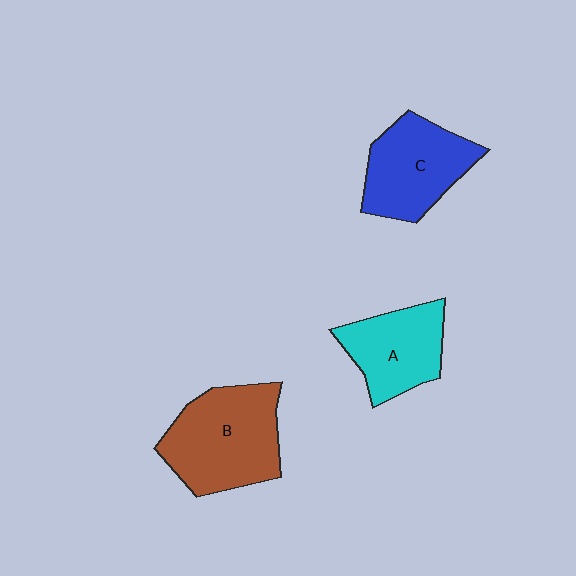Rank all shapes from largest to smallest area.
From largest to smallest: B (brown), C (blue), A (cyan).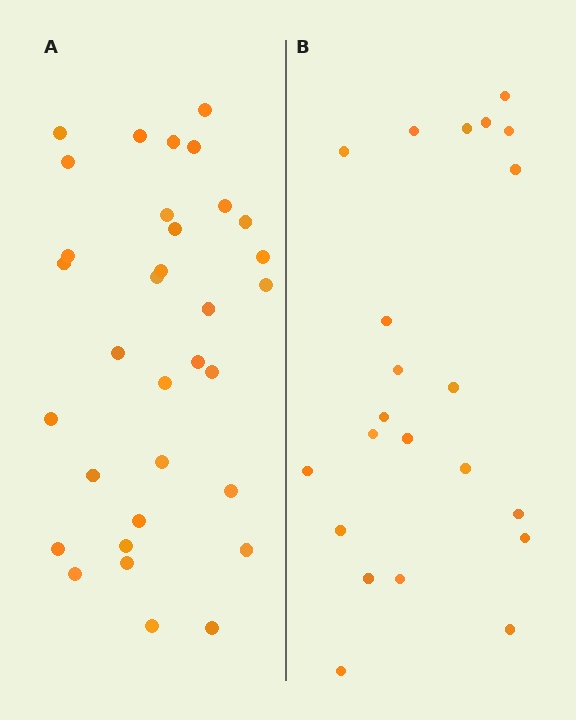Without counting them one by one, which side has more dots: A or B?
Region A (the left region) has more dots.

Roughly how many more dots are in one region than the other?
Region A has roughly 12 or so more dots than region B.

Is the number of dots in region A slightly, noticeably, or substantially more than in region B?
Region A has substantially more. The ratio is roughly 1.5 to 1.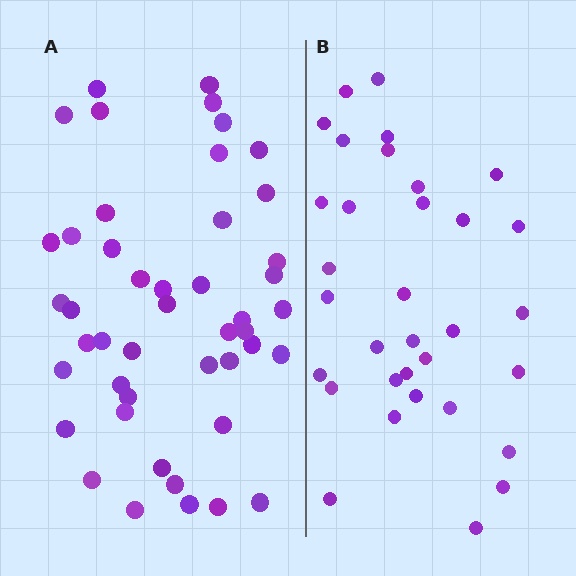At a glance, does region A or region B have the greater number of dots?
Region A (the left region) has more dots.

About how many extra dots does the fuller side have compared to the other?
Region A has approximately 15 more dots than region B.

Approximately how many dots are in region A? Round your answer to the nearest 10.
About 50 dots. (The exact count is 46, which rounds to 50.)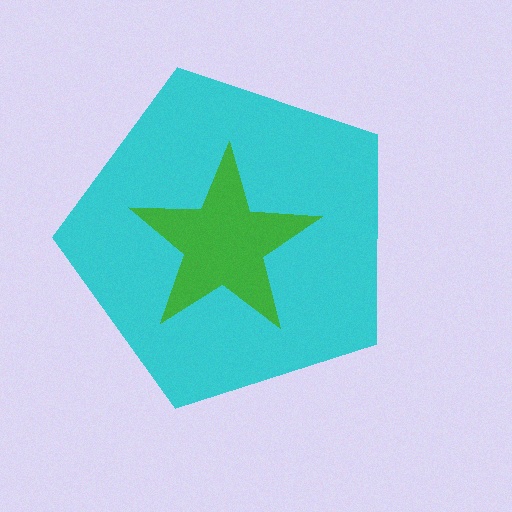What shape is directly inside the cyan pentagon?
The green star.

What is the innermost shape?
The green star.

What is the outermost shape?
The cyan pentagon.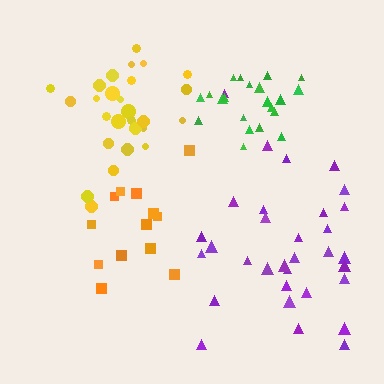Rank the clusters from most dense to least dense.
green, yellow, orange, purple.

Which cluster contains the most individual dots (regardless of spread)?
Purple (34).